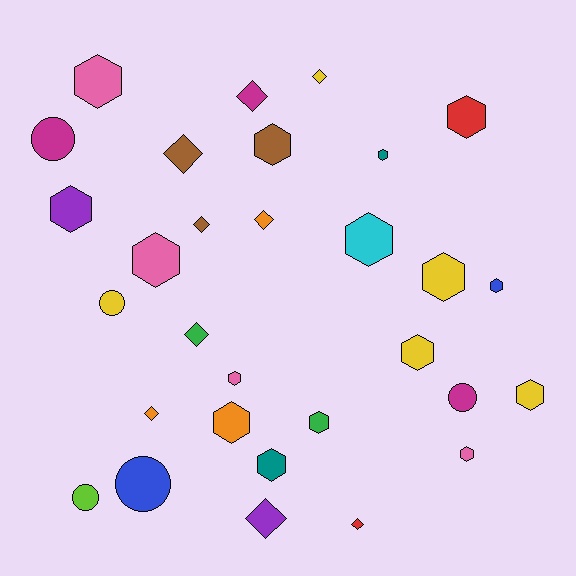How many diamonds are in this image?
There are 9 diamonds.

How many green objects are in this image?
There are 2 green objects.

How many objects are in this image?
There are 30 objects.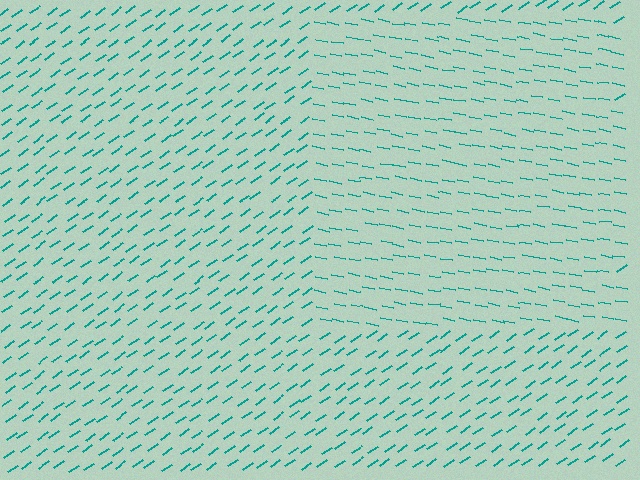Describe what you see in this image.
The image is filled with small teal line segments. A rectangle region in the image has lines oriented differently from the surrounding lines, creating a visible texture boundary.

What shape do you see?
I see a rectangle.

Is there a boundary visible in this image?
Yes, there is a texture boundary formed by a change in line orientation.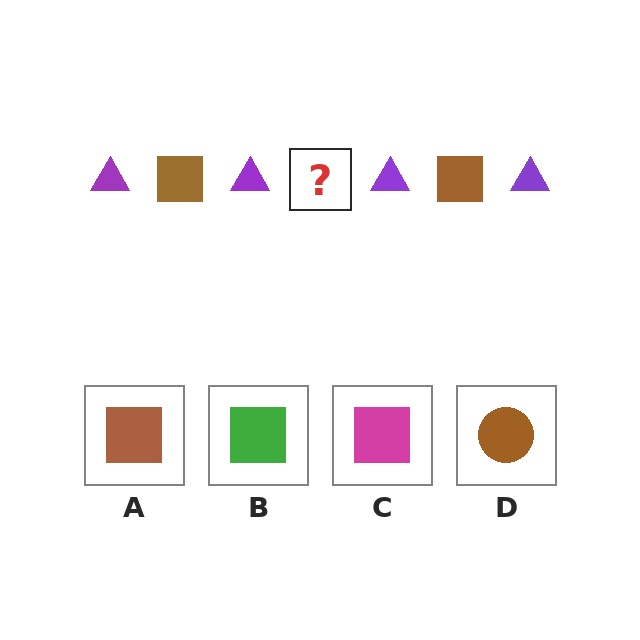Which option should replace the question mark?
Option A.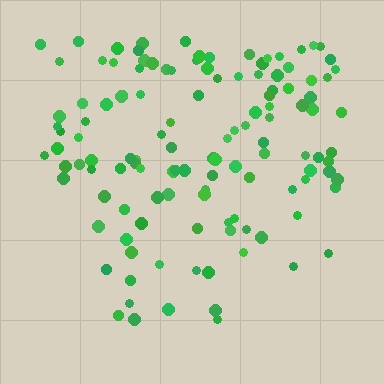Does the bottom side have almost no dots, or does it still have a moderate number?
Still a moderate number, just noticeably fewer than the top.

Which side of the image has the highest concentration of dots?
The top.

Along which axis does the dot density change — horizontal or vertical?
Vertical.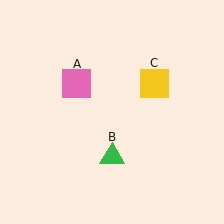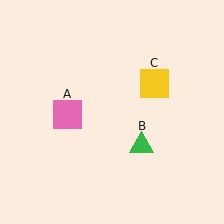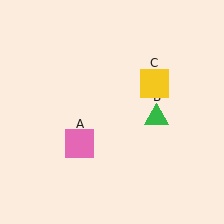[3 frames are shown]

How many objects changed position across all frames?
2 objects changed position: pink square (object A), green triangle (object B).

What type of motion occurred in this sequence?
The pink square (object A), green triangle (object B) rotated counterclockwise around the center of the scene.